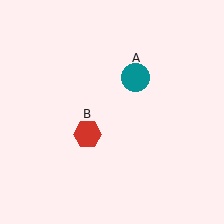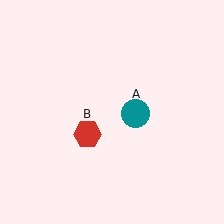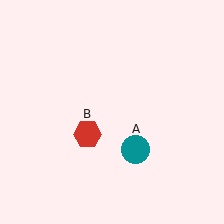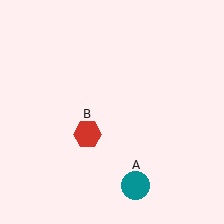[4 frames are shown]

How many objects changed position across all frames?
1 object changed position: teal circle (object A).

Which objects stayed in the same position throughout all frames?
Red hexagon (object B) remained stationary.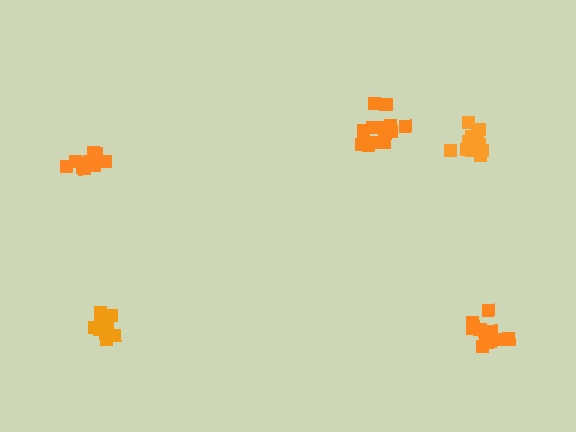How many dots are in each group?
Group 1: 12 dots, Group 2: 13 dots, Group 3: 13 dots, Group 4: 14 dots, Group 5: 15 dots (67 total).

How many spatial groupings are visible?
There are 5 spatial groupings.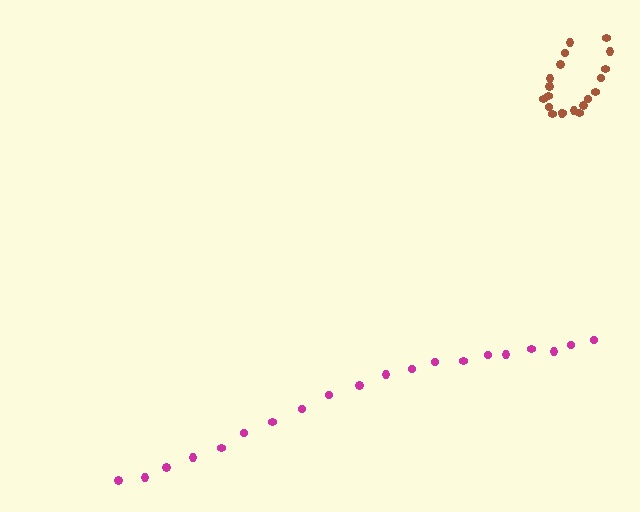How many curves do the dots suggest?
There are 2 distinct paths.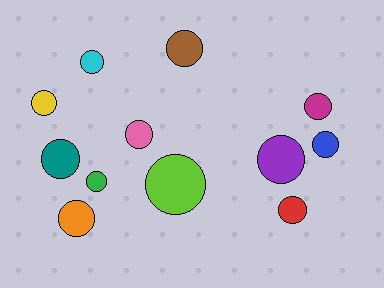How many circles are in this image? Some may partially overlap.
There are 12 circles.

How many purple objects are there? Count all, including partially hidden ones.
There is 1 purple object.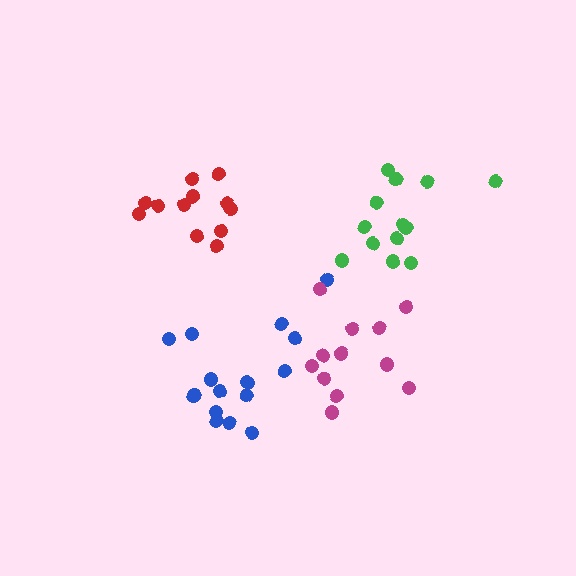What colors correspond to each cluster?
The clusters are colored: red, green, blue, magenta.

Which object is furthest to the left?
The red cluster is leftmost.